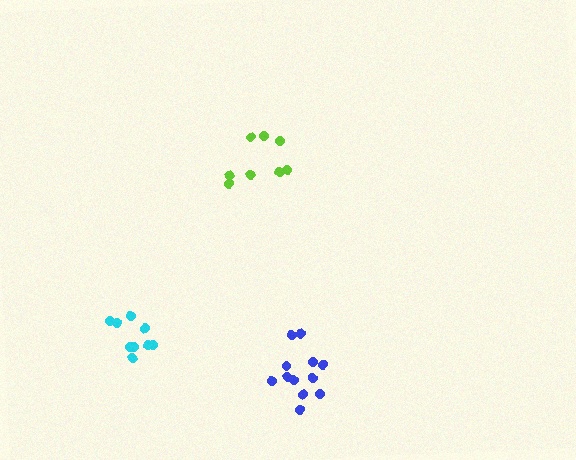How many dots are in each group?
Group 1: 8 dots, Group 2: 12 dots, Group 3: 9 dots (29 total).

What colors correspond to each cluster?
The clusters are colored: lime, blue, cyan.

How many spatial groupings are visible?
There are 3 spatial groupings.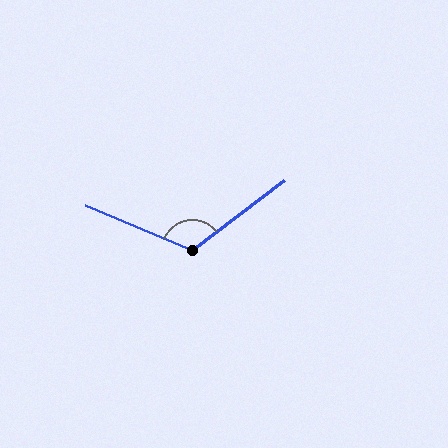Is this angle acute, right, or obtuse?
It is obtuse.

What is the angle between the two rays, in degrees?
Approximately 120 degrees.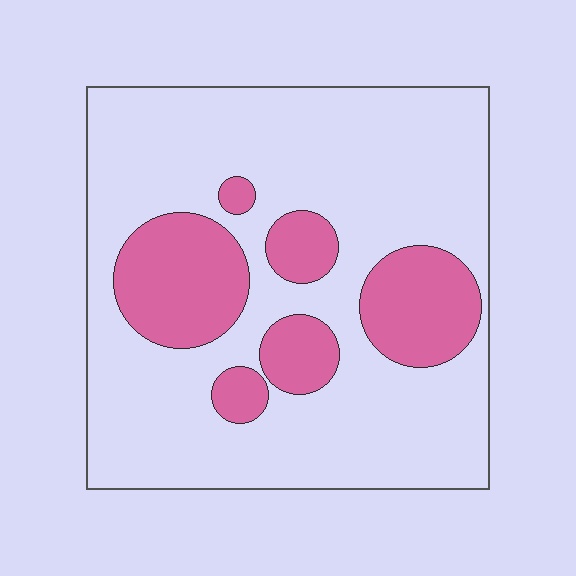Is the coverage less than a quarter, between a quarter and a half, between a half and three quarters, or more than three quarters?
Less than a quarter.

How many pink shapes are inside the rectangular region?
6.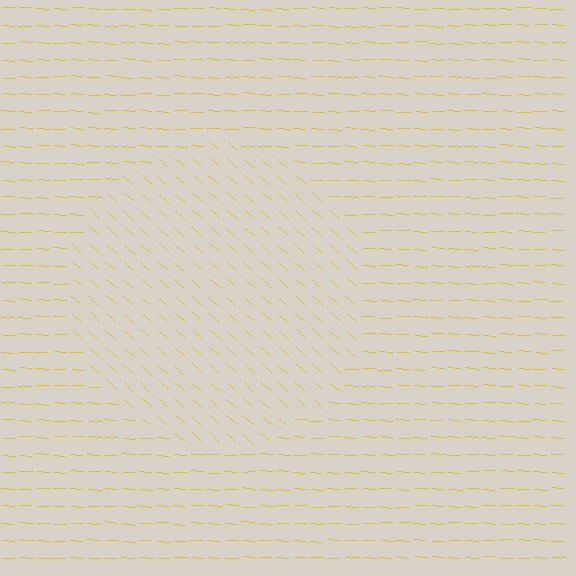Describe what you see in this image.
The image is filled with small yellow line segments. A circle region in the image has lines oriented differently from the surrounding lines, creating a visible texture boundary.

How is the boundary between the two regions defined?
The boundary is defined purely by a change in line orientation (approximately 39 degrees difference). All lines are the same color and thickness.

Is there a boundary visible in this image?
Yes, there is a texture boundary formed by a change in line orientation.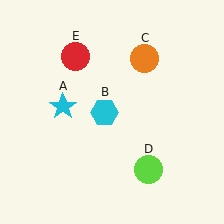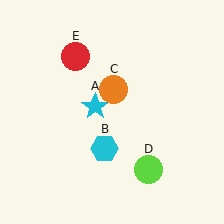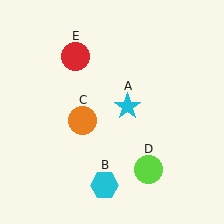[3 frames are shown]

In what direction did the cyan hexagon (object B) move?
The cyan hexagon (object B) moved down.